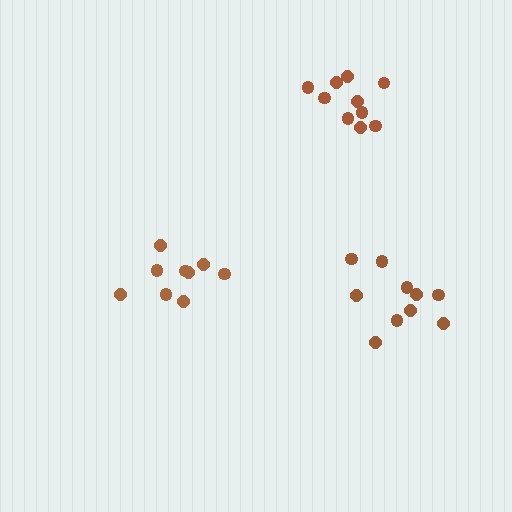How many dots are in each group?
Group 1: 10 dots, Group 2: 10 dots, Group 3: 9 dots (29 total).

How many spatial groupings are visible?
There are 3 spatial groupings.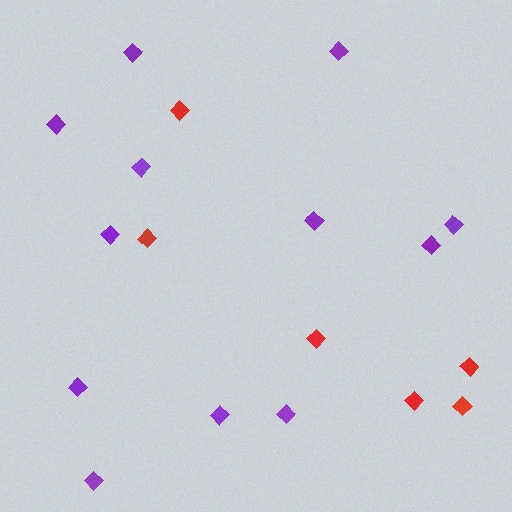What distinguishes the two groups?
There are 2 groups: one group of purple diamonds (12) and one group of red diamonds (6).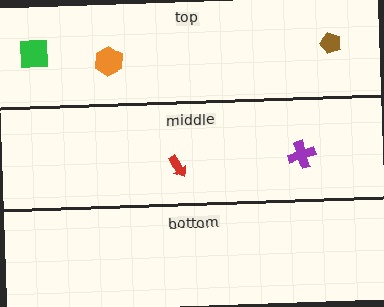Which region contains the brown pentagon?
The top region.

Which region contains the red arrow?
The middle region.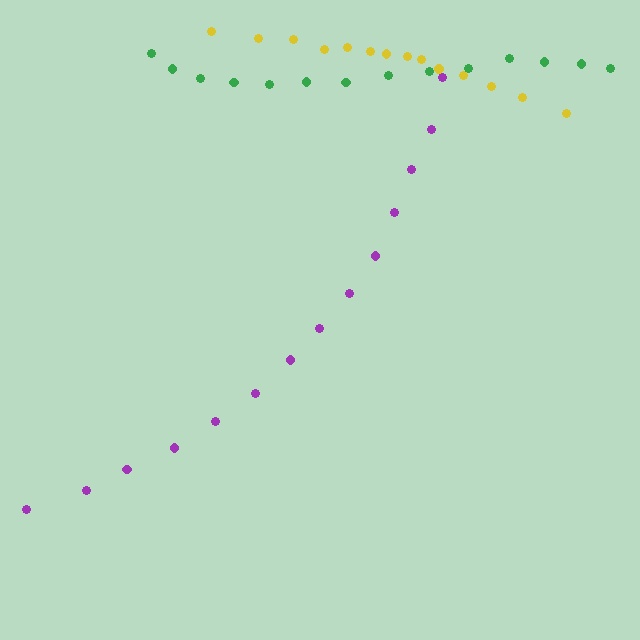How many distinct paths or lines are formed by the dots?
There are 3 distinct paths.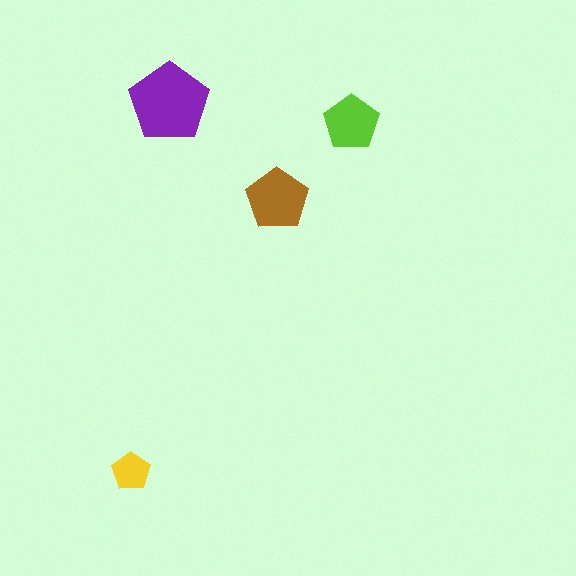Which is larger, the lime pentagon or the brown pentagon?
The brown one.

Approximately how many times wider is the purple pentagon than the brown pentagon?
About 1.5 times wider.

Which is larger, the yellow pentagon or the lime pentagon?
The lime one.